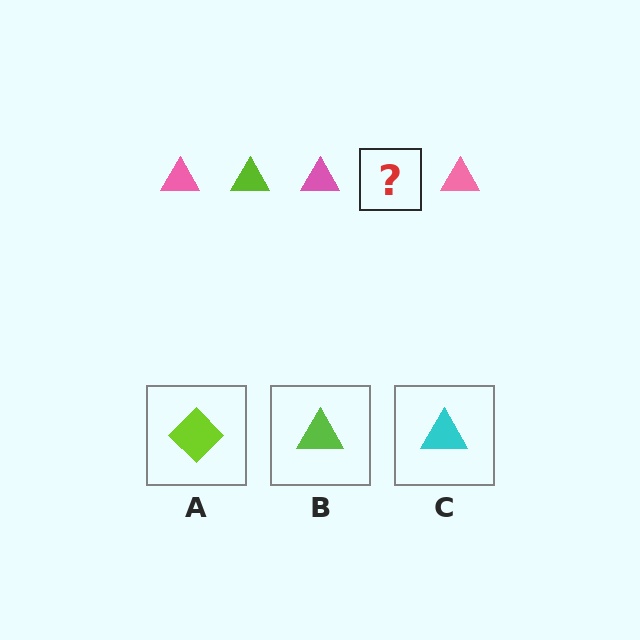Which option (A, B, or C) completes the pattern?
B.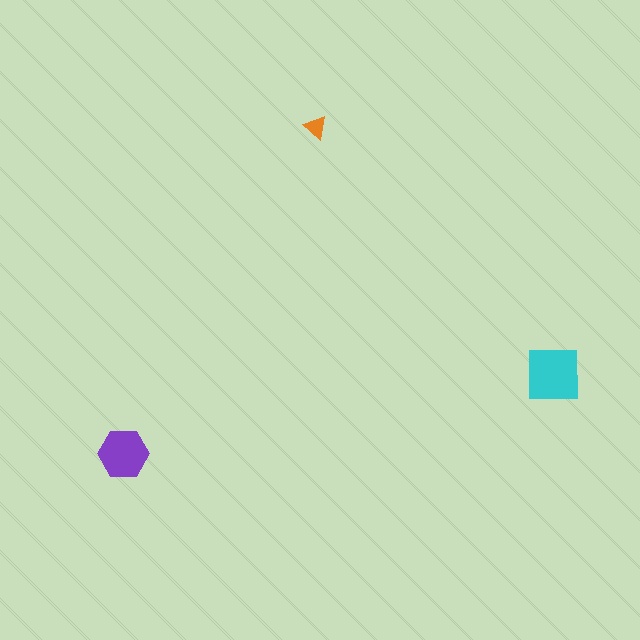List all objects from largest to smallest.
The cyan square, the purple hexagon, the orange triangle.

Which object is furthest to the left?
The purple hexagon is leftmost.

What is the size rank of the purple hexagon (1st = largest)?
2nd.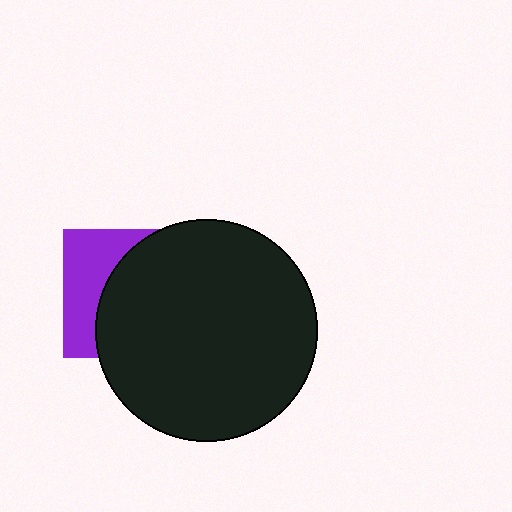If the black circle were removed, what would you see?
You would see the complete purple square.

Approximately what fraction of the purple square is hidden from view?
Roughly 64% of the purple square is hidden behind the black circle.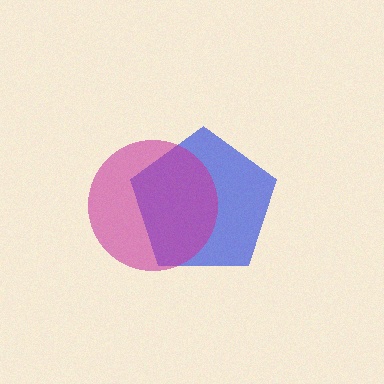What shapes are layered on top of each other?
The layered shapes are: a blue pentagon, a magenta circle.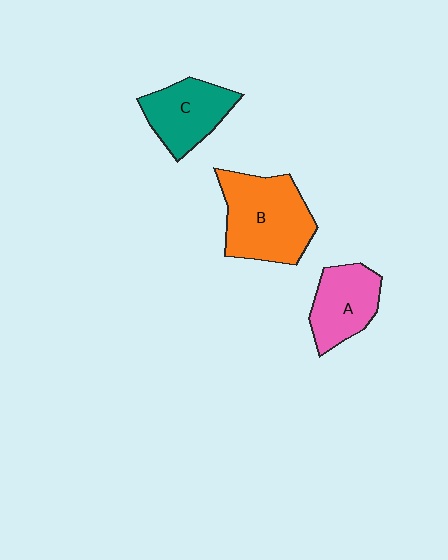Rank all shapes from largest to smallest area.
From largest to smallest: B (orange), C (teal), A (pink).